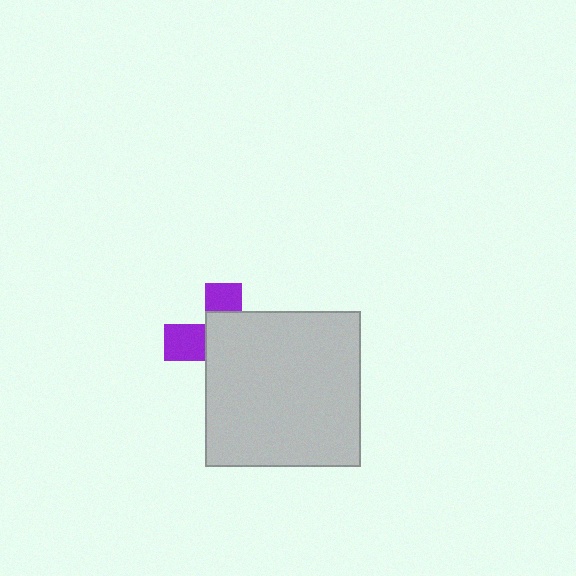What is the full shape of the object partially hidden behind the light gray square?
The partially hidden object is a purple cross.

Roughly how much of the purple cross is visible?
A small part of it is visible (roughly 35%).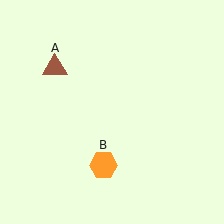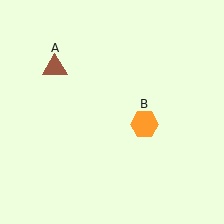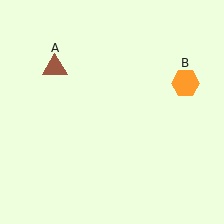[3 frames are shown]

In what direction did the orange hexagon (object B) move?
The orange hexagon (object B) moved up and to the right.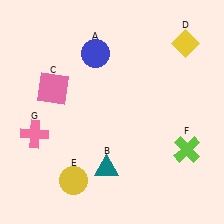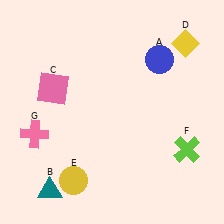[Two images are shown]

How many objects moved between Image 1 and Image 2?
2 objects moved between the two images.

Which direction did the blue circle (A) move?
The blue circle (A) moved right.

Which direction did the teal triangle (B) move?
The teal triangle (B) moved left.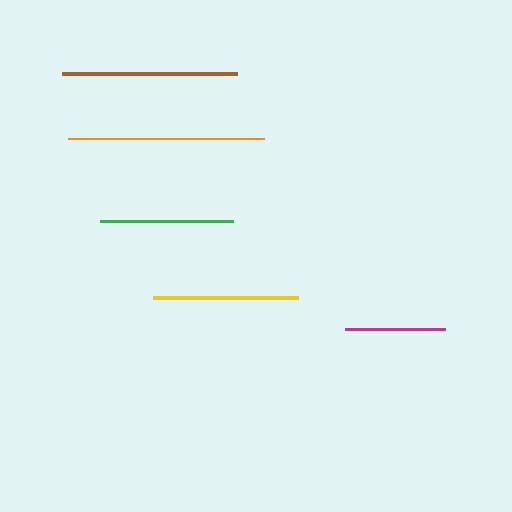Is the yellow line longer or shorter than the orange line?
The orange line is longer than the yellow line.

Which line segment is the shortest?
The magenta line is the shortest at approximately 101 pixels.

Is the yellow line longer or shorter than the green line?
The yellow line is longer than the green line.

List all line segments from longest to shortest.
From longest to shortest: orange, brown, yellow, green, magenta.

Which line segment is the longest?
The orange line is the longest at approximately 196 pixels.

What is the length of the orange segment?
The orange segment is approximately 196 pixels long.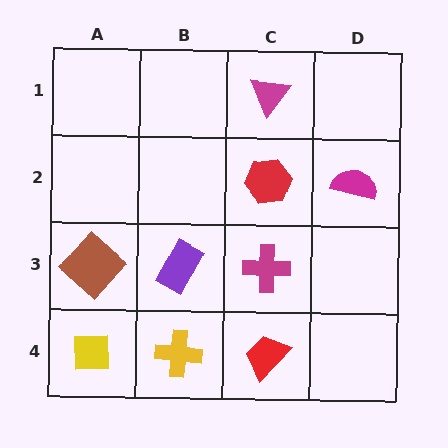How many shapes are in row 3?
3 shapes.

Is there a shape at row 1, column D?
No, that cell is empty.